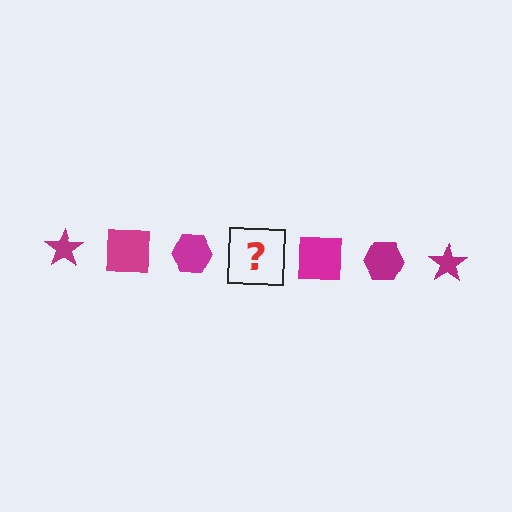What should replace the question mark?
The question mark should be replaced with a magenta star.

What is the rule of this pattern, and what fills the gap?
The rule is that the pattern cycles through star, square, hexagon shapes in magenta. The gap should be filled with a magenta star.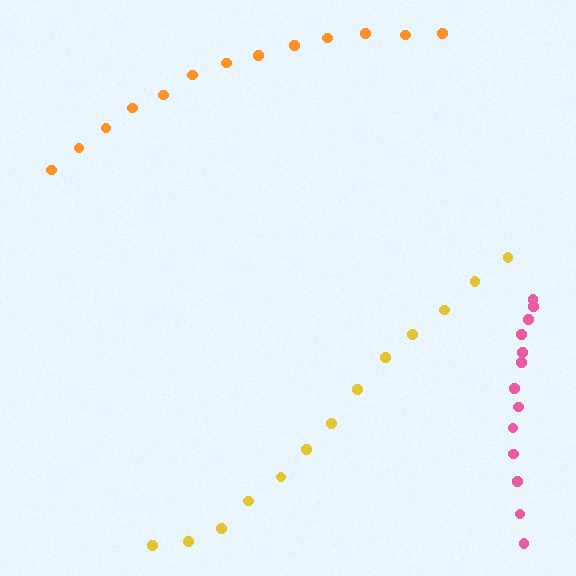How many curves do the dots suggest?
There are 3 distinct paths.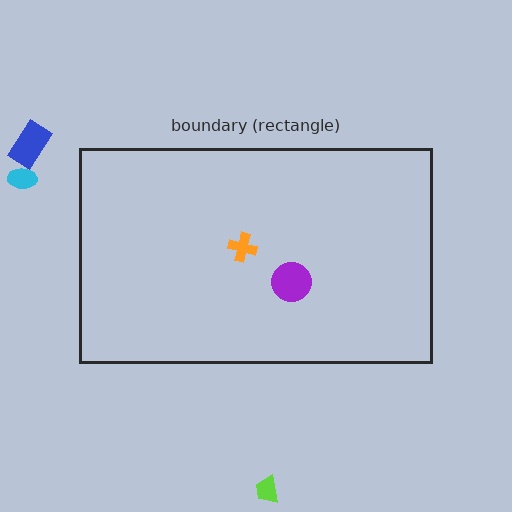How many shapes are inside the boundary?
2 inside, 3 outside.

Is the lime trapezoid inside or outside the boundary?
Outside.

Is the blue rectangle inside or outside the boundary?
Outside.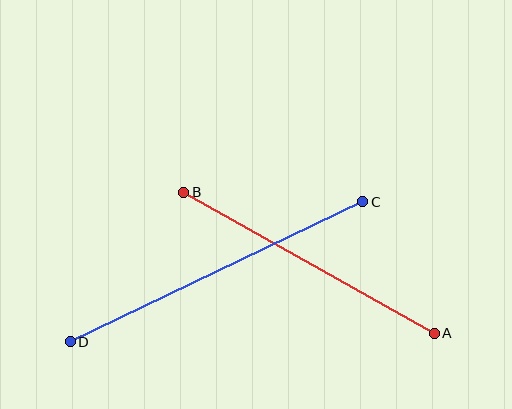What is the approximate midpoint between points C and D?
The midpoint is at approximately (216, 272) pixels.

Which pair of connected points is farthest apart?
Points C and D are farthest apart.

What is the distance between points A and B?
The distance is approximately 288 pixels.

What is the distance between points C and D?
The distance is approximately 324 pixels.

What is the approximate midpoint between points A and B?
The midpoint is at approximately (309, 263) pixels.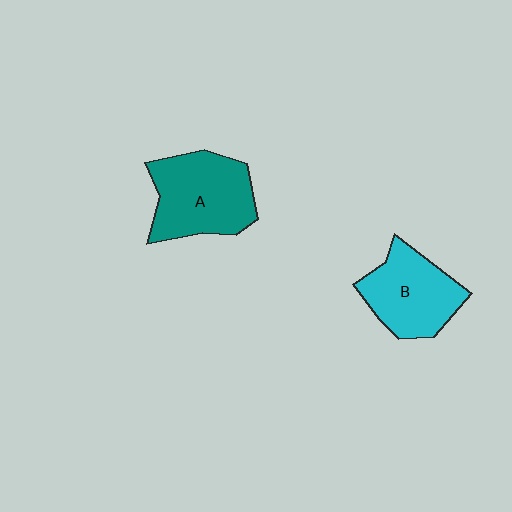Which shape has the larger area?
Shape A (teal).